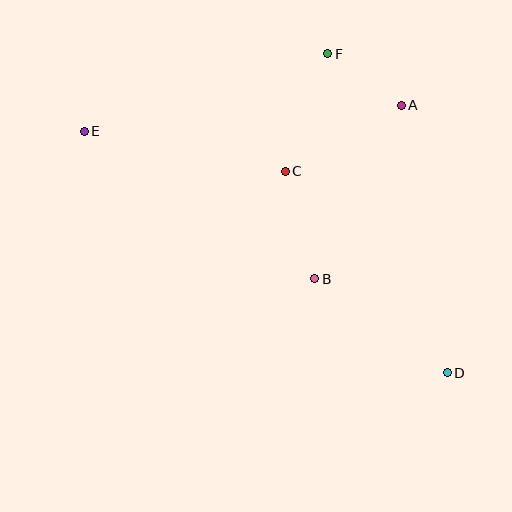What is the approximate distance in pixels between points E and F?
The distance between E and F is approximately 256 pixels.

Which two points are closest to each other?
Points A and F are closest to each other.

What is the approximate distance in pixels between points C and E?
The distance between C and E is approximately 205 pixels.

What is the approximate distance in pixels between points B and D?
The distance between B and D is approximately 162 pixels.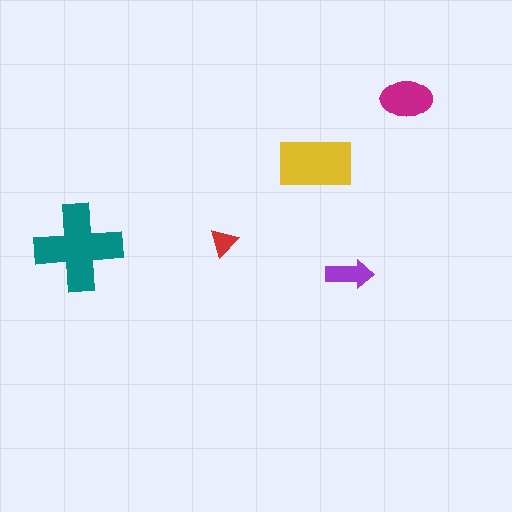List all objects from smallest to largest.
The red triangle, the purple arrow, the magenta ellipse, the yellow rectangle, the teal cross.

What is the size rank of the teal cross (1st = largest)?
1st.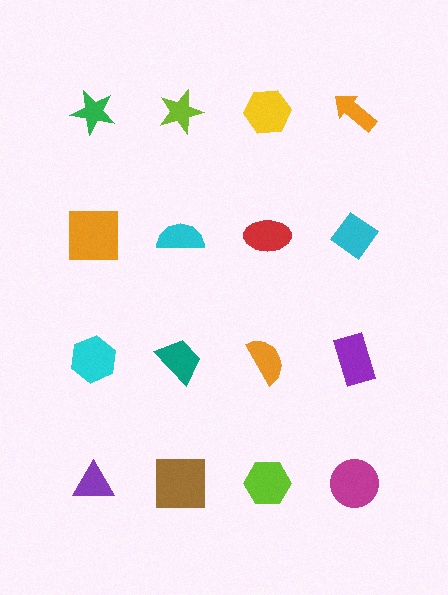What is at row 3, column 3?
An orange semicircle.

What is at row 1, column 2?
A lime star.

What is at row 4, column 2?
A brown square.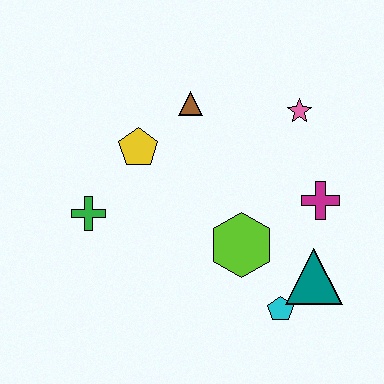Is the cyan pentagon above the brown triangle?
No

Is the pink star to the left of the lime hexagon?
No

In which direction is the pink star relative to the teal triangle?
The pink star is above the teal triangle.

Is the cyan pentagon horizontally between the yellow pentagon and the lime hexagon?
No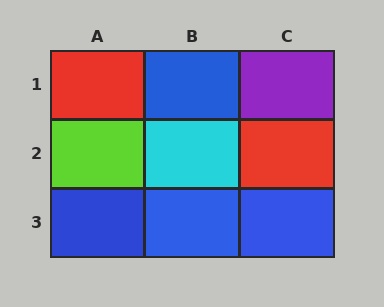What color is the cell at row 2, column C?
Red.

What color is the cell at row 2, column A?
Lime.